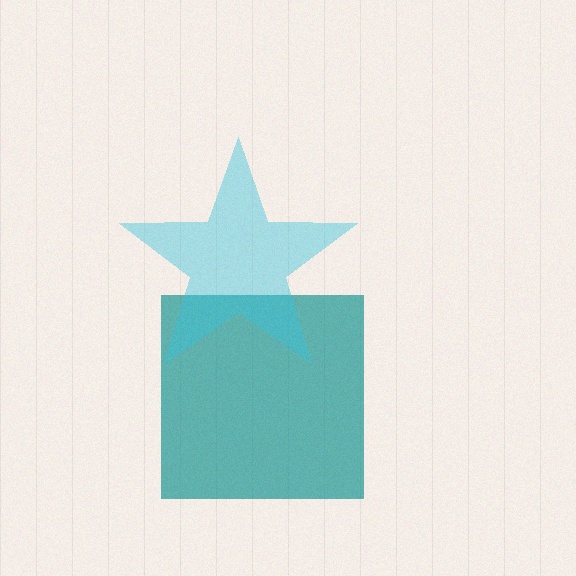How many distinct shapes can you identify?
There are 2 distinct shapes: a teal square, a cyan star.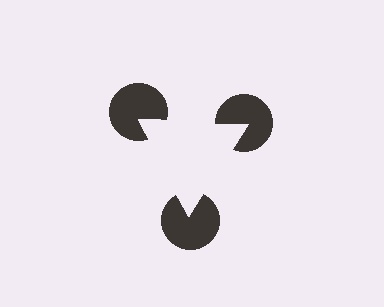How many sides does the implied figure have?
3 sides.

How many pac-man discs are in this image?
There are 3 — one at each vertex of the illusory triangle.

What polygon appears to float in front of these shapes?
An illusory triangle — its edges are inferred from the aligned wedge cuts in the pac-man discs, not physically drawn.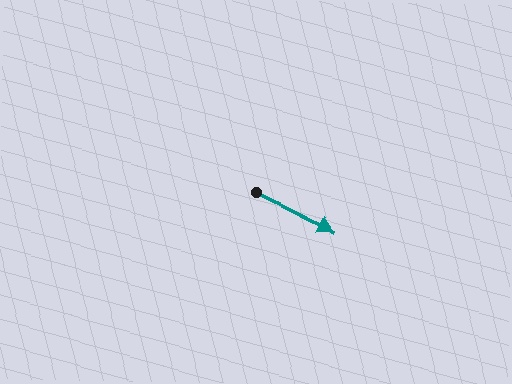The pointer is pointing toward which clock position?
Roughly 4 o'clock.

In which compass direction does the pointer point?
Southeast.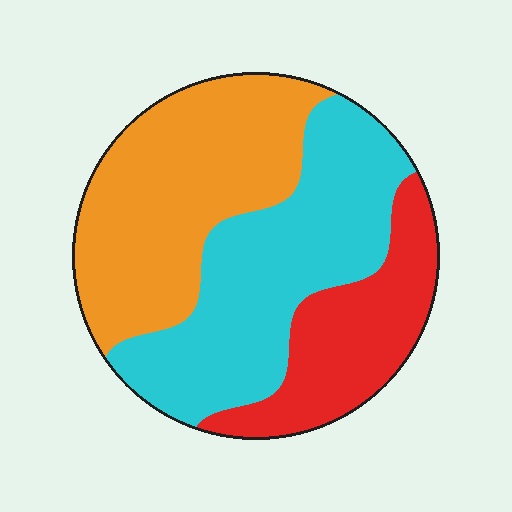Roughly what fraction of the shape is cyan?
Cyan takes up about two fifths (2/5) of the shape.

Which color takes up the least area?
Red, at roughly 20%.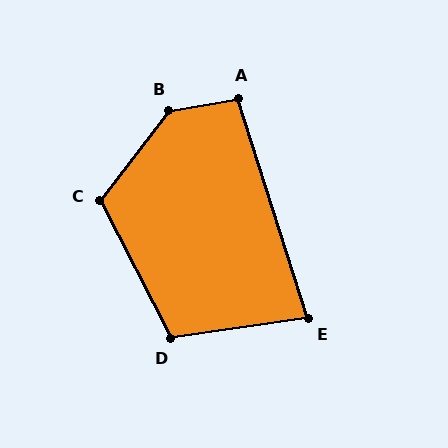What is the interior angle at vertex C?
Approximately 115 degrees (obtuse).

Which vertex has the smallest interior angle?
E, at approximately 81 degrees.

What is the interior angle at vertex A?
Approximately 98 degrees (obtuse).